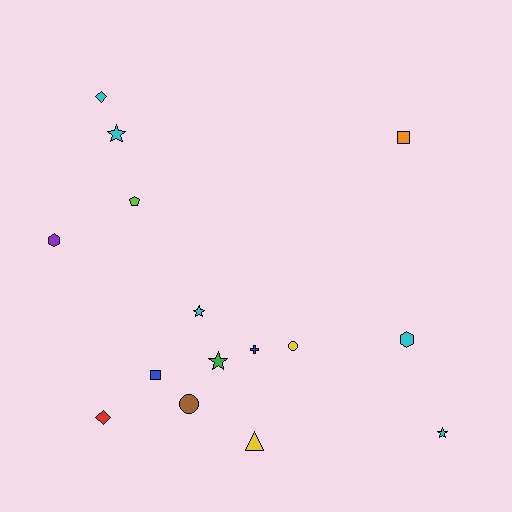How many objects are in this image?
There are 15 objects.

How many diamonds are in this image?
There are 2 diamonds.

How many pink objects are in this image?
There are no pink objects.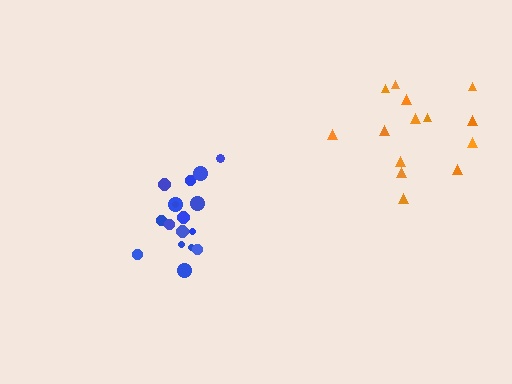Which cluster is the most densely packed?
Blue.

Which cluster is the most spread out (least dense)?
Orange.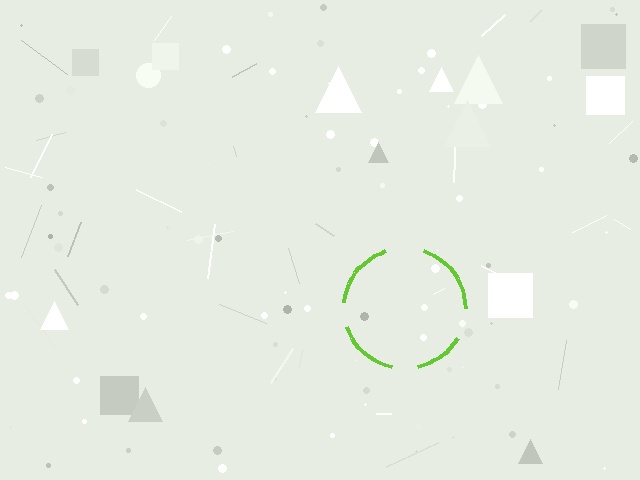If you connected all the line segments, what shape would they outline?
They would outline a circle.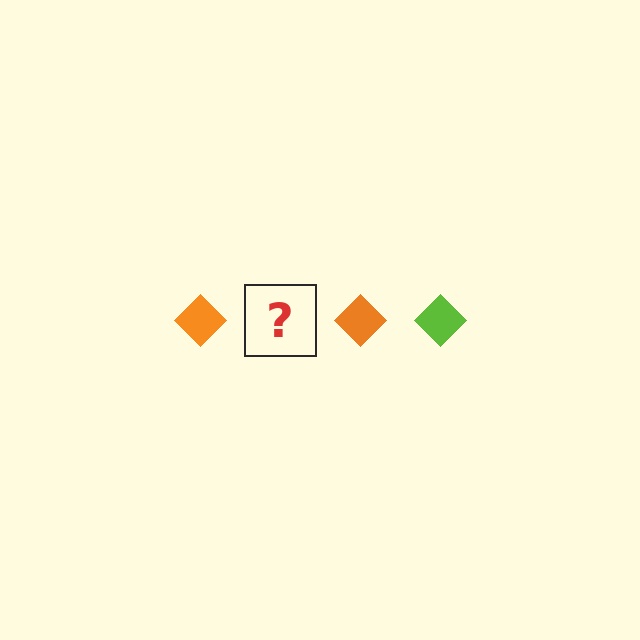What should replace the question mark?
The question mark should be replaced with a lime diamond.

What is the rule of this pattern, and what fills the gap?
The rule is that the pattern cycles through orange, lime diamonds. The gap should be filled with a lime diamond.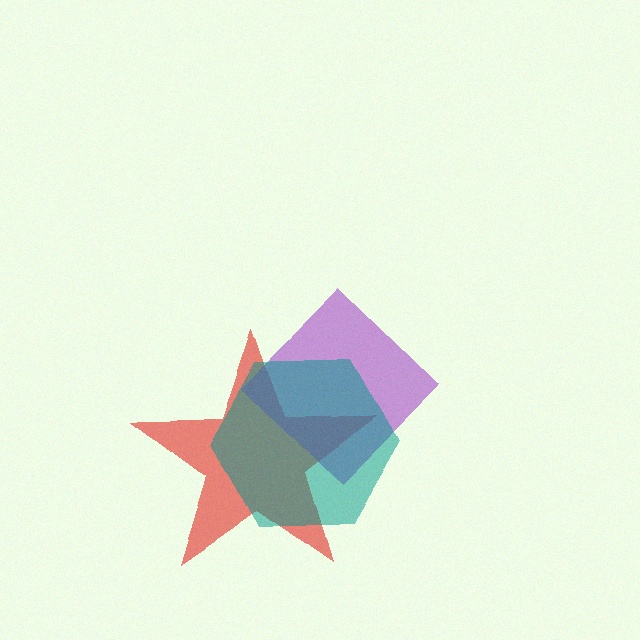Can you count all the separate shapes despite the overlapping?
Yes, there are 3 separate shapes.